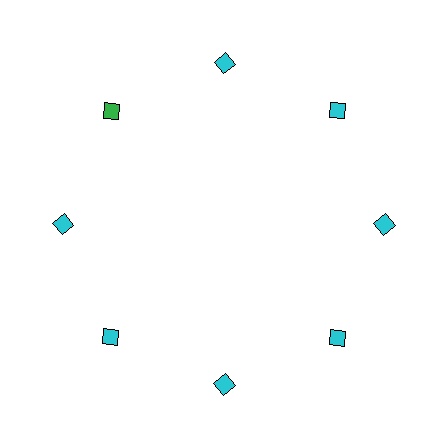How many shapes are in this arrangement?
There are 8 shapes arranged in a ring pattern.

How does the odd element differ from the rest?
It has a different color: green instead of cyan.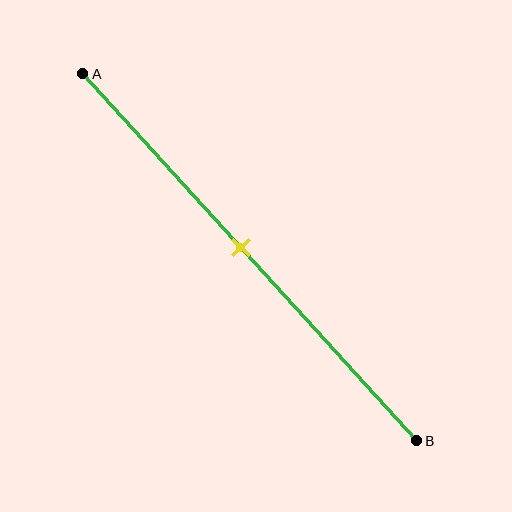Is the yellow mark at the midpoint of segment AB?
Yes, the mark is approximately at the midpoint.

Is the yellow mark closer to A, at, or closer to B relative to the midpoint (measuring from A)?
The yellow mark is approximately at the midpoint of segment AB.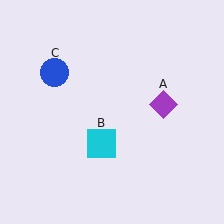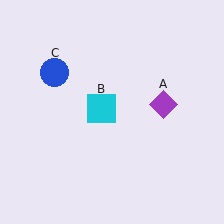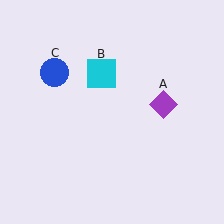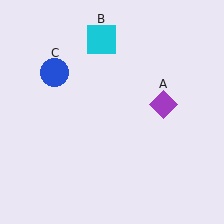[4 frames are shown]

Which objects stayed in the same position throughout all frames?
Purple diamond (object A) and blue circle (object C) remained stationary.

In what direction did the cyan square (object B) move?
The cyan square (object B) moved up.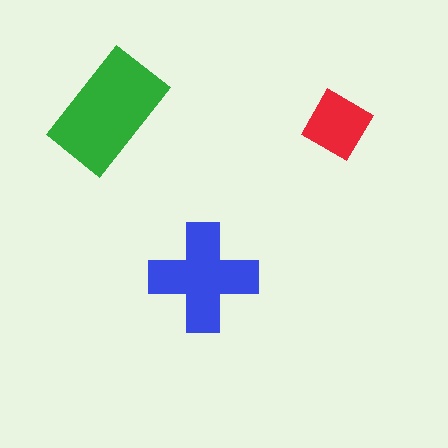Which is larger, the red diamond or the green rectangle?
The green rectangle.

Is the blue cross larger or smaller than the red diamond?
Larger.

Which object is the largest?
The green rectangle.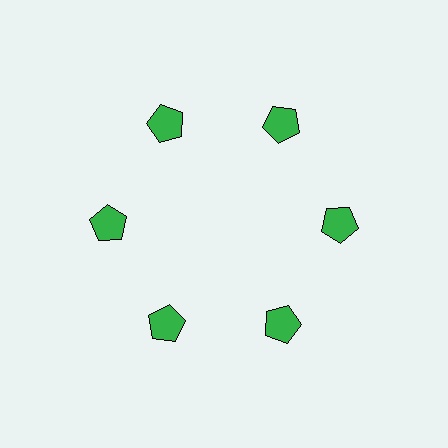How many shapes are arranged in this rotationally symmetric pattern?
There are 6 shapes, arranged in 6 groups of 1.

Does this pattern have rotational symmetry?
Yes, this pattern has 6-fold rotational symmetry. It looks the same after rotating 60 degrees around the center.